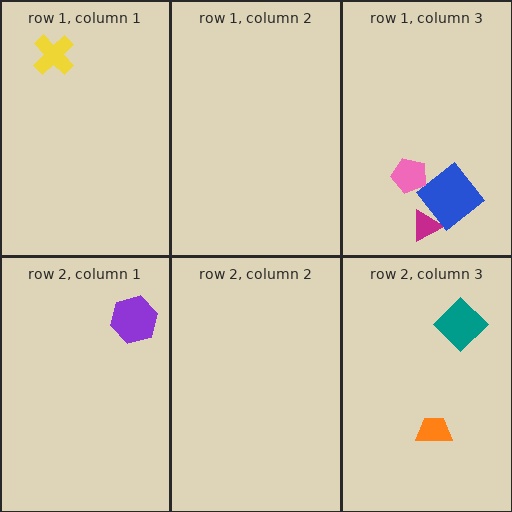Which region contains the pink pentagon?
The row 1, column 3 region.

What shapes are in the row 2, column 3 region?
The orange trapezoid, the teal diamond.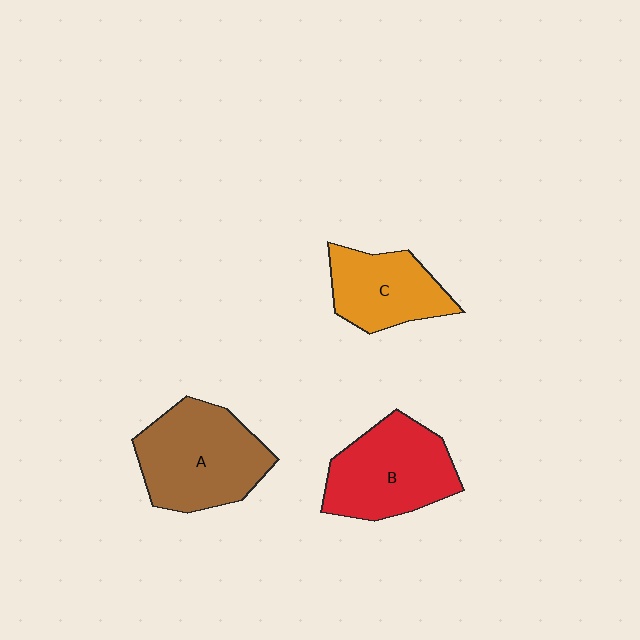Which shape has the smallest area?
Shape C (orange).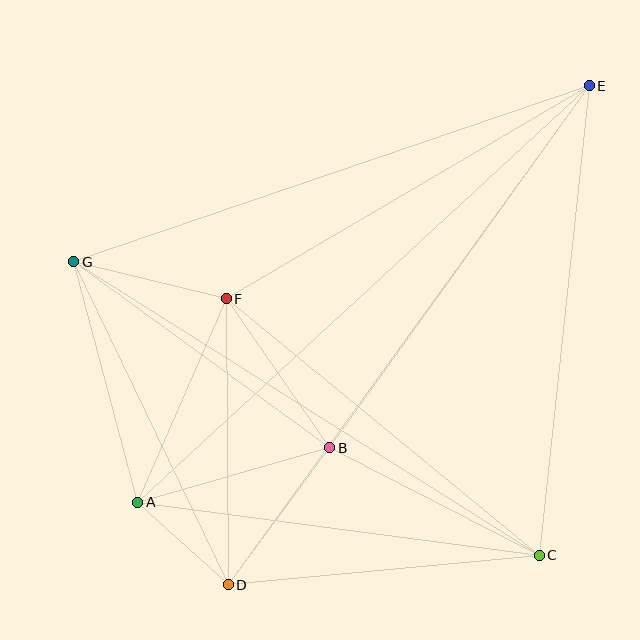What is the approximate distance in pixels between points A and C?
The distance between A and C is approximately 405 pixels.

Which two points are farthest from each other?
Points D and E are farthest from each other.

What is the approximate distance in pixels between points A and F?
The distance between A and F is approximately 222 pixels.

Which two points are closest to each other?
Points A and D are closest to each other.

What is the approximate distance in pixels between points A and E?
The distance between A and E is approximately 614 pixels.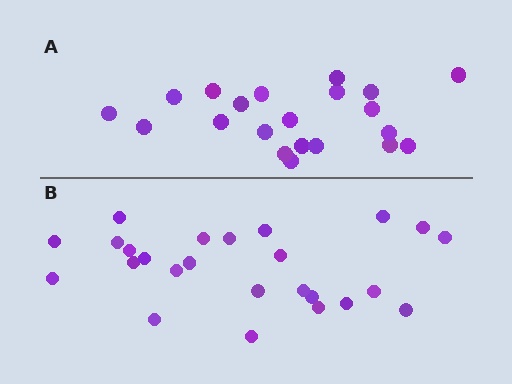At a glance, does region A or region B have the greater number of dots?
Region B (the bottom region) has more dots.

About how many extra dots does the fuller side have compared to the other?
Region B has about 4 more dots than region A.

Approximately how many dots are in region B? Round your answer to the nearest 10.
About 20 dots. (The exact count is 25, which rounds to 20.)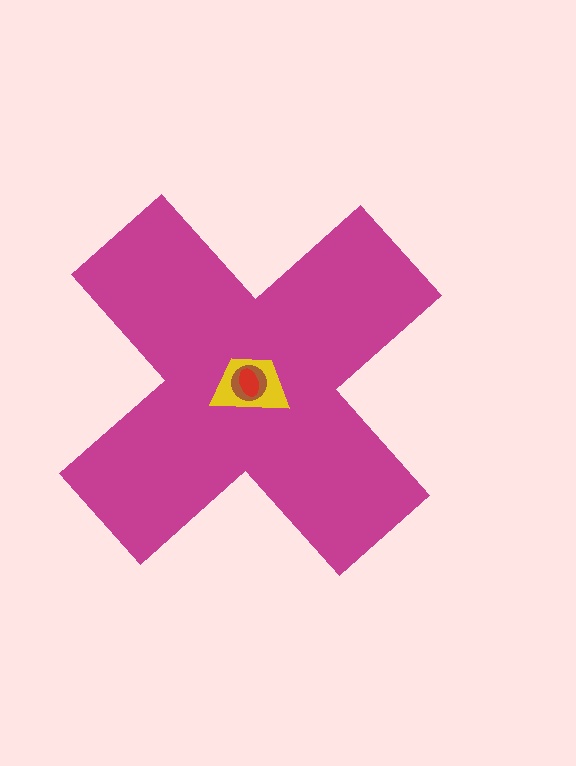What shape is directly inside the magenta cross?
The yellow trapezoid.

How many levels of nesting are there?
4.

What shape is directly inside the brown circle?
The red ellipse.